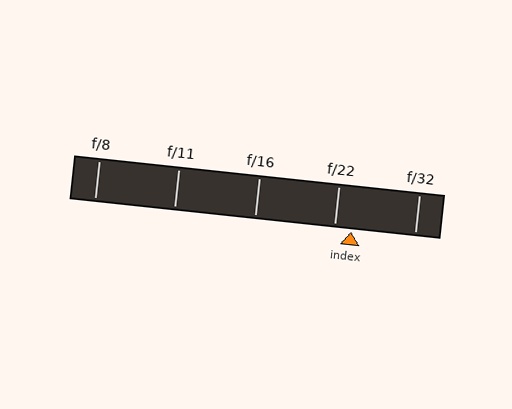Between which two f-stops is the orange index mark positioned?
The index mark is between f/22 and f/32.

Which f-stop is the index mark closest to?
The index mark is closest to f/22.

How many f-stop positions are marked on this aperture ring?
There are 5 f-stop positions marked.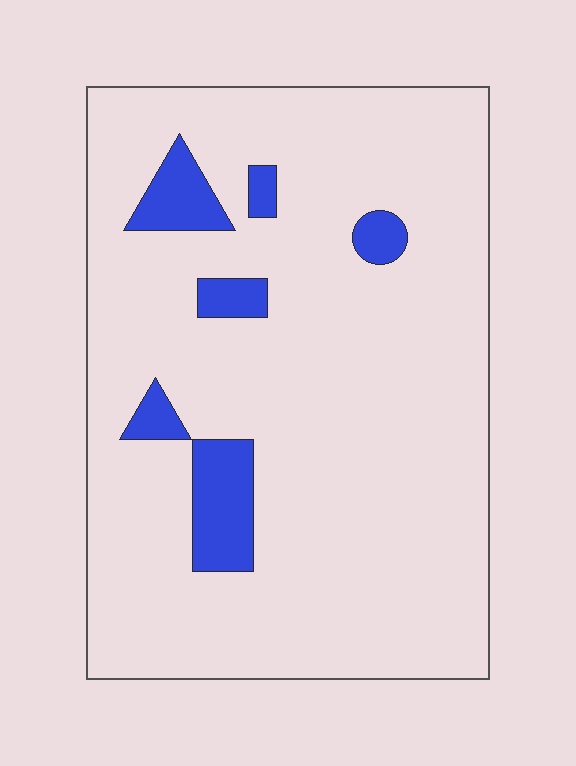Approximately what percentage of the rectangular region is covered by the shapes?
Approximately 10%.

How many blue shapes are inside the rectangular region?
6.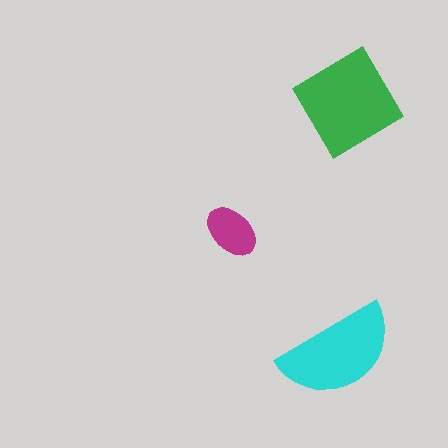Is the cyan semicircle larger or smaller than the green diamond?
Smaller.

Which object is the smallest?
The magenta ellipse.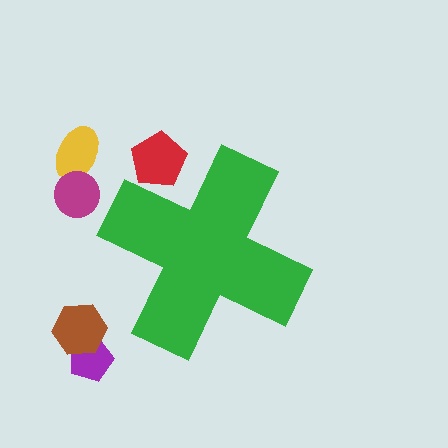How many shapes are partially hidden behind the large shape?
1 shape is partially hidden.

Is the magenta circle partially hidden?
No, the magenta circle is fully visible.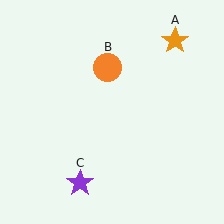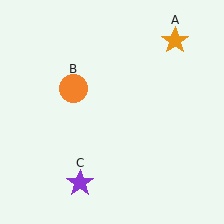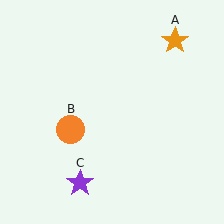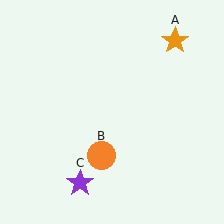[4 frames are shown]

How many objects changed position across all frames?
1 object changed position: orange circle (object B).